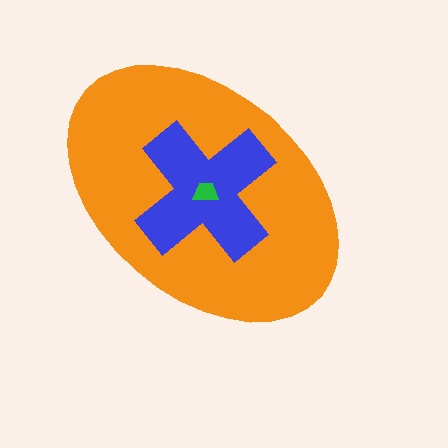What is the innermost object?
The green trapezoid.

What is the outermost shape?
The orange ellipse.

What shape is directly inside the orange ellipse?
The blue cross.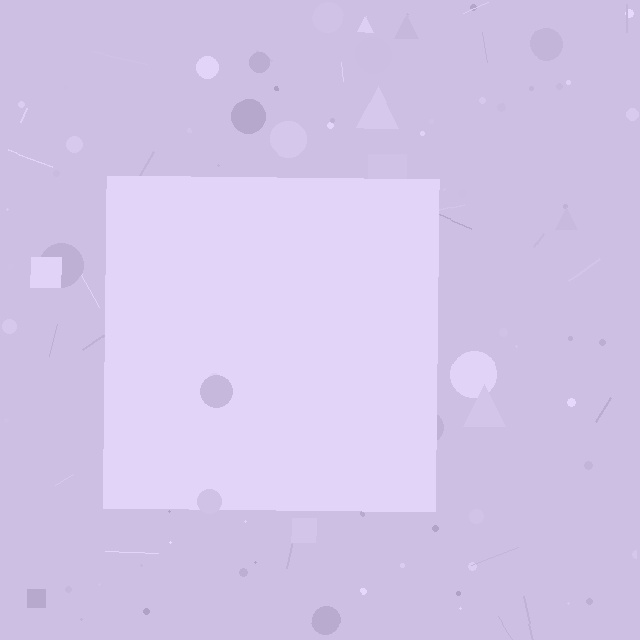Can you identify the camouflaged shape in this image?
The camouflaged shape is a square.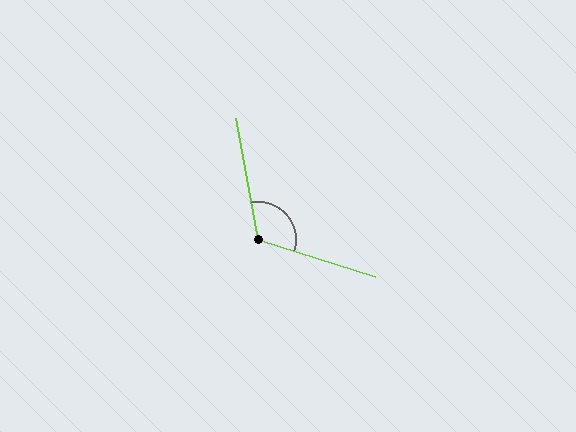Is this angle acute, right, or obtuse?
It is obtuse.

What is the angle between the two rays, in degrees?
Approximately 118 degrees.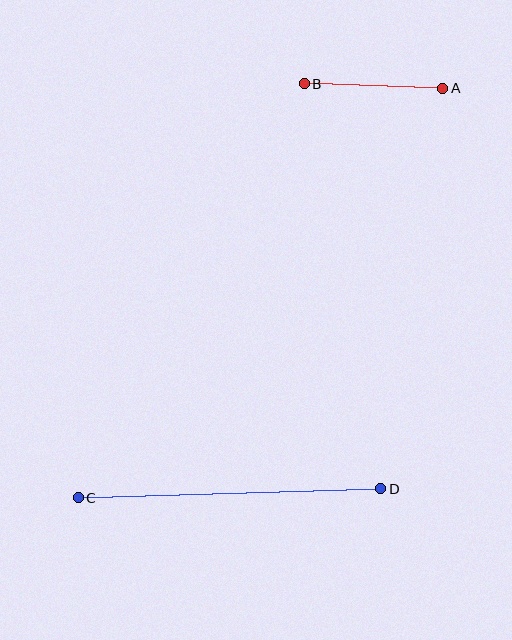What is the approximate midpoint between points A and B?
The midpoint is at approximately (373, 86) pixels.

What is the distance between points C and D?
The distance is approximately 303 pixels.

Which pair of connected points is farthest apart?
Points C and D are farthest apart.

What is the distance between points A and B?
The distance is approximately 138 pixels.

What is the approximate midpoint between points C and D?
The midpoint is at approximately (230, 493) pixels.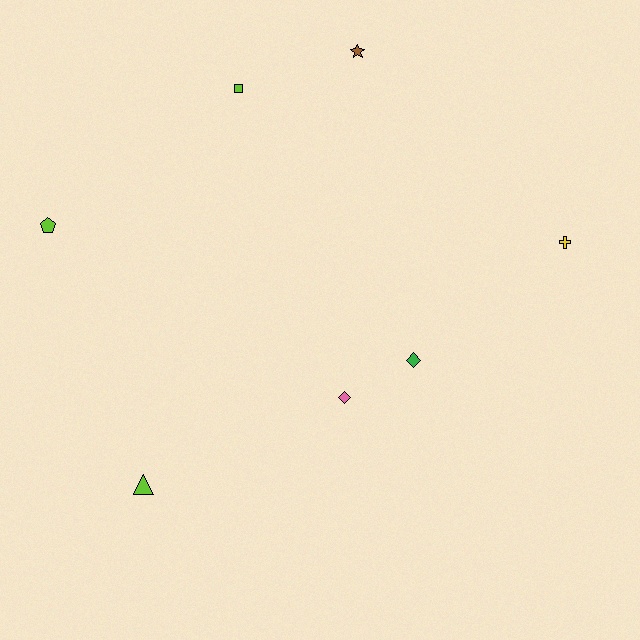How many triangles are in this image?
There is 1 triangle.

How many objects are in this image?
There are 7 objects.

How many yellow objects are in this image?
There is 1 yellow object.